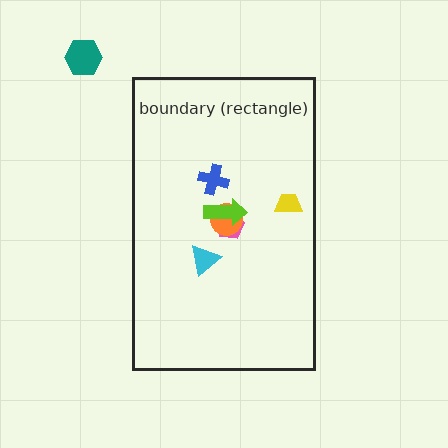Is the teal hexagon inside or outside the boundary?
Outside.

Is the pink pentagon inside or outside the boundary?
Inside.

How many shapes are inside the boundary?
6 inside, 1 outside.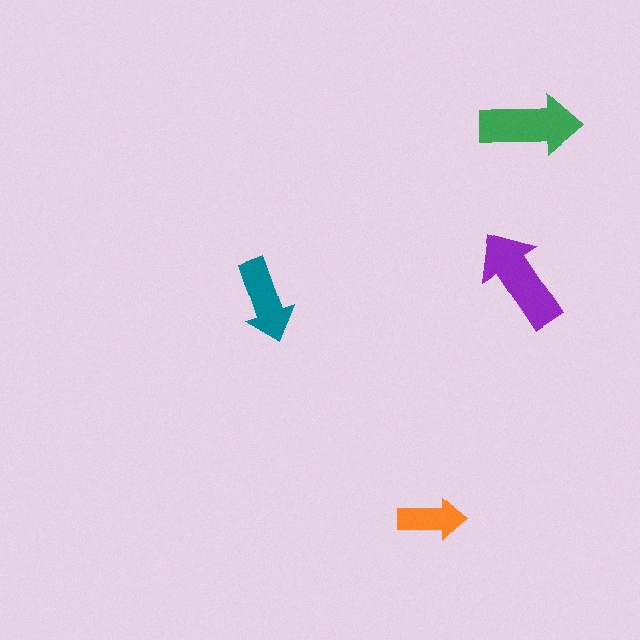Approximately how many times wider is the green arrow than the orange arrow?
About 1.5 times wider.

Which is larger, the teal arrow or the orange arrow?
The teal one.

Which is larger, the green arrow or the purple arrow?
The purple one.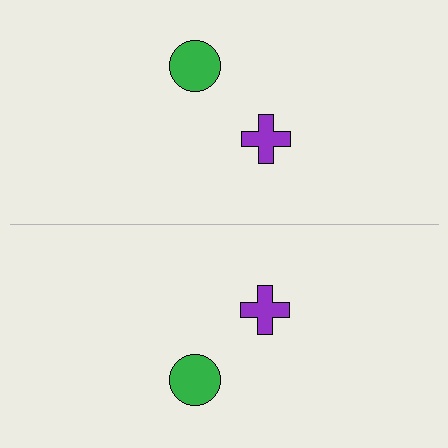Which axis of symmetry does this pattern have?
The pattern has a horizontal axis of symmetry running through the center of the image.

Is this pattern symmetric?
Yes, this pattern has bilateral (reflection) symmetry.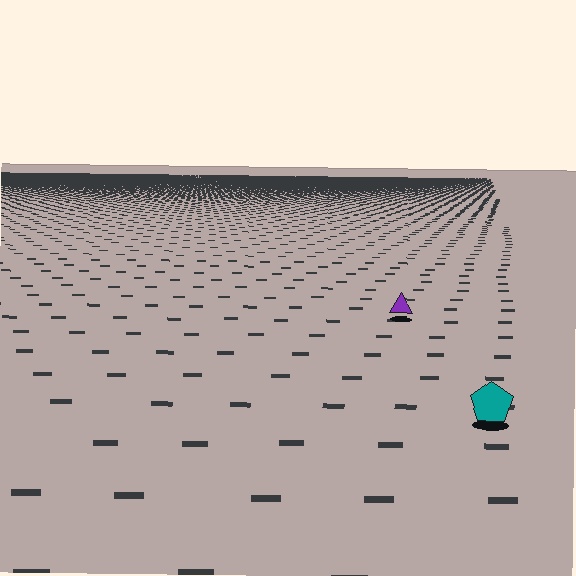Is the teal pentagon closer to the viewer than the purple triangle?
Yes. The teal pentagon is closer — you can tell from the texture gradient: the ground texture is coarser near it.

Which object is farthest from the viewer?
The purple triangle is farthest from the viewer. It appears smaller and the ground texture around it is denser.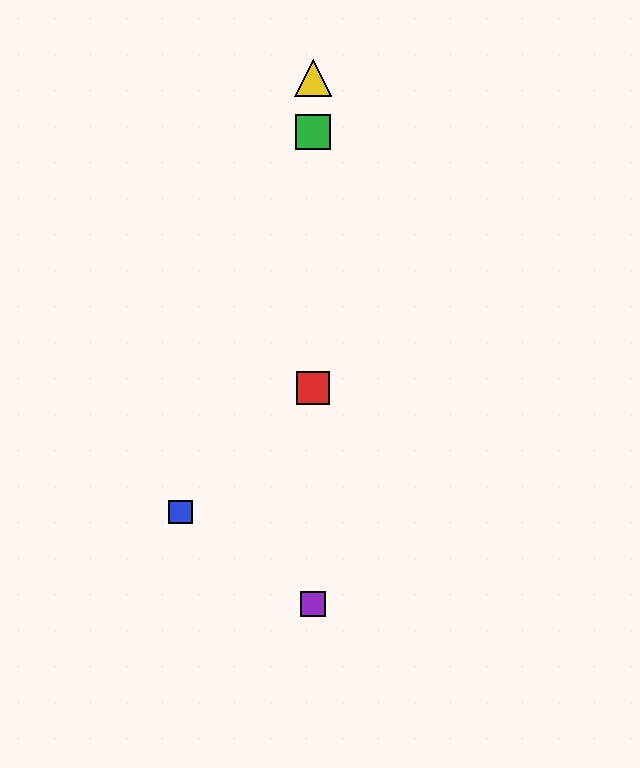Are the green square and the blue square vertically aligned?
No, the green square is at x≈313 and the blue square is at x≈181.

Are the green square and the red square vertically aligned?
Yes, both are at x≈313.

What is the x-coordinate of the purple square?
The purple square is at x≈313.